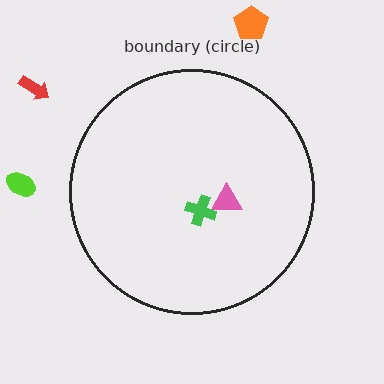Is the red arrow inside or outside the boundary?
Outside.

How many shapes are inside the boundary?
2 inside, 3 outside.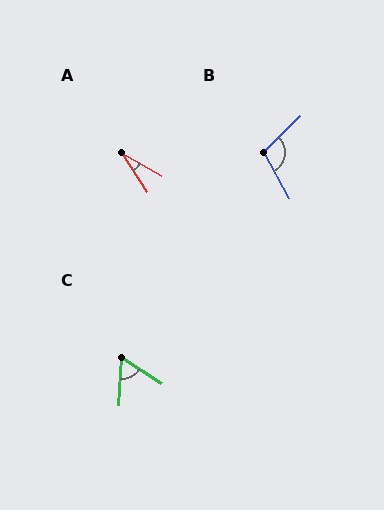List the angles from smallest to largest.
A (28°), C (61°), B (106°).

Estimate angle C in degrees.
Approximately 61 degrees.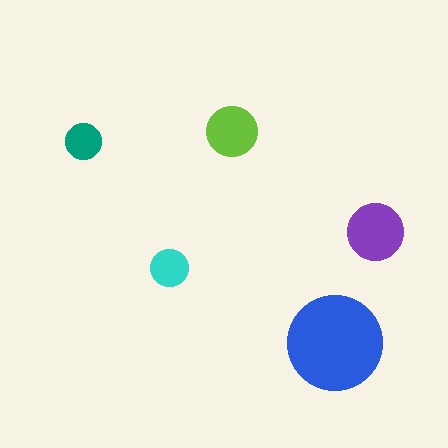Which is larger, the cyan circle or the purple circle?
The purple one.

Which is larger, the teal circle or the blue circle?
The blue one.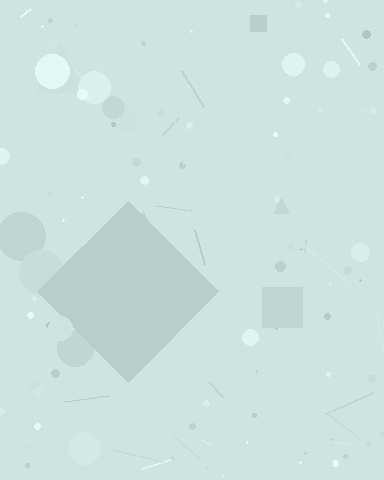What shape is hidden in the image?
A diamond is hidden in the image.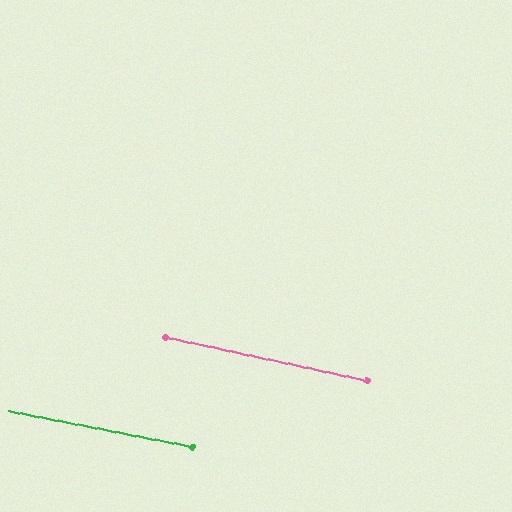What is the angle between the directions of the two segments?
Approximately 1 degree.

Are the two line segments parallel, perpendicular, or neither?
Parallel — their directions differ by only 1.2°.